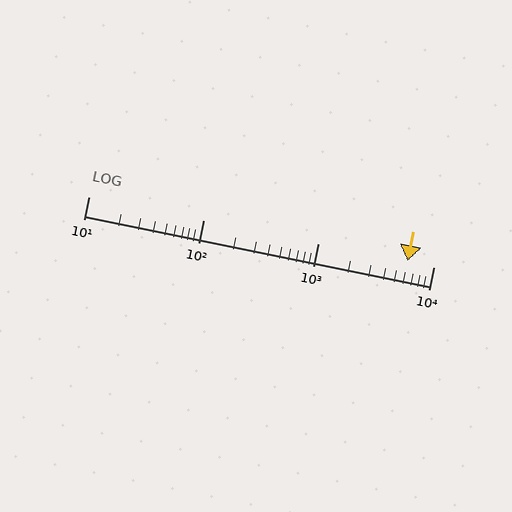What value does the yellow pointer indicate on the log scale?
The pointer indicates approximately 6000.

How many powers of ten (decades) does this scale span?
The scale spans 3 decades, from 10 to 10000.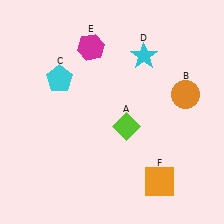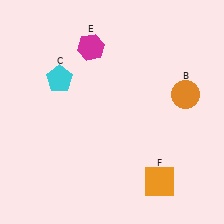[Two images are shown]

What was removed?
The lime diamond (A), the cyan star (D) were removed in Image 2.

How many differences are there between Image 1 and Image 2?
There are 2 differences between the two images.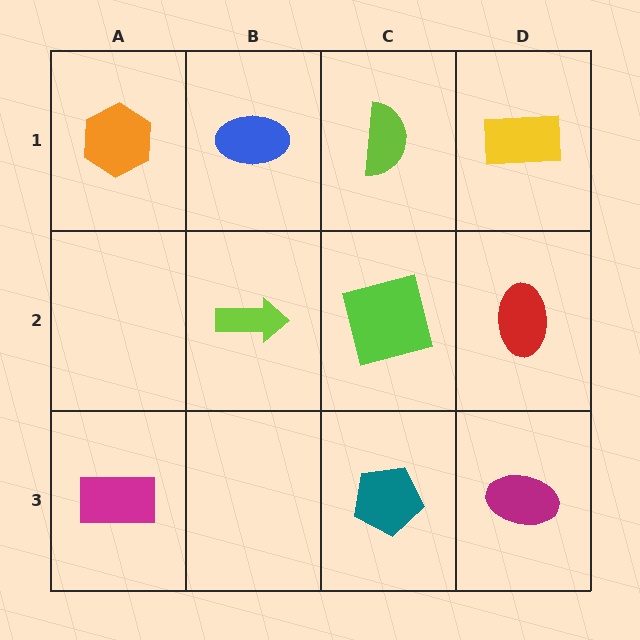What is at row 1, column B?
A blue ellipse.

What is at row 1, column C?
A lime semicircle.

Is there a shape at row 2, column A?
No, that cell is empty.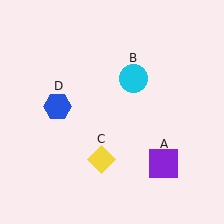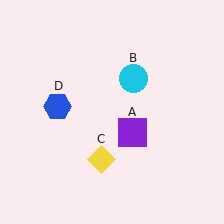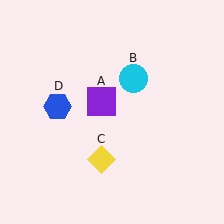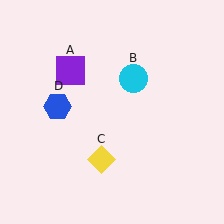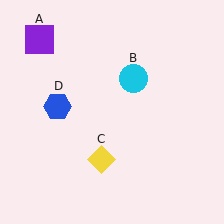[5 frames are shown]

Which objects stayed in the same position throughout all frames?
Cyan circle (object B) and yellow diamond (object C) and blue hexagon (object D) remained stationary.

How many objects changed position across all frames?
1 object changed position: purple square (object A).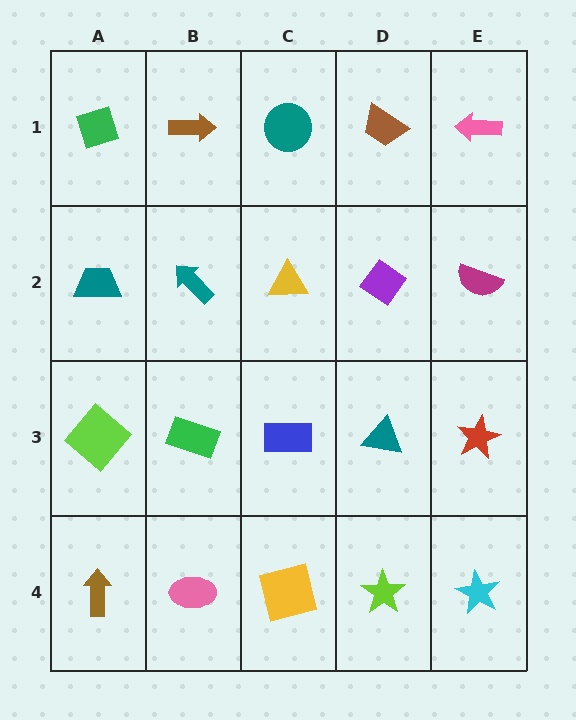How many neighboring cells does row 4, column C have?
3.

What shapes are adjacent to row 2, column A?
A green diamond (row 1, column A), a lime diamond (row 3, column A), a teal arrow (row 2, column B).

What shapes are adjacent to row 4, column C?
A blue rectangle (row 3, column C), a pink ellipse (row 4, column B), a lime star (row 4, column D).